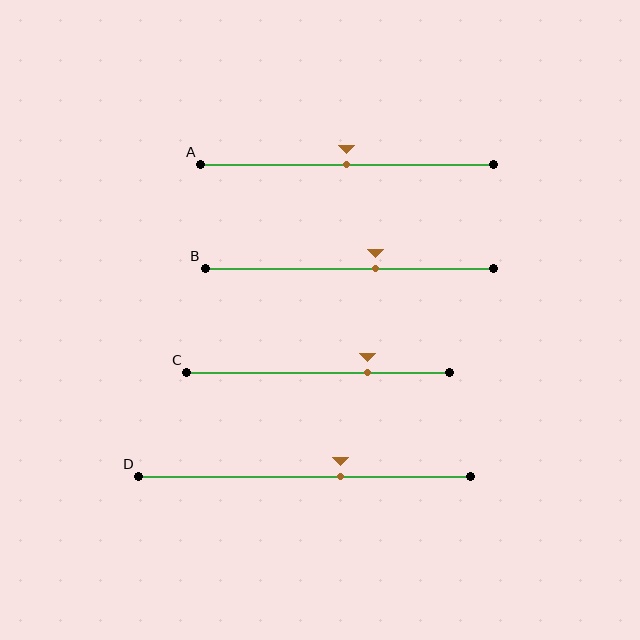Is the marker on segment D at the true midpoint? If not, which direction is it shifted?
No, the marker on segment D is shifted to the right by about 11% of the segment length.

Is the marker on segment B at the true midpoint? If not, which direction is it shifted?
No, the marker on segment B is shifted to the right by about 9% of the segment length.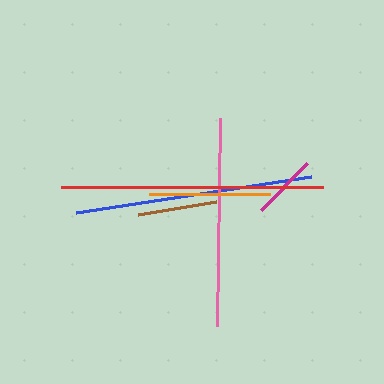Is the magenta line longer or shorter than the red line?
The red line is longer than the magenta line.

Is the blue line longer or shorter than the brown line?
The blue line is longer than the brown line.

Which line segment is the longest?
The red line is the longest at approximately 261 pixels.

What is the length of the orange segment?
The orange segment is approximately 121 pixels long.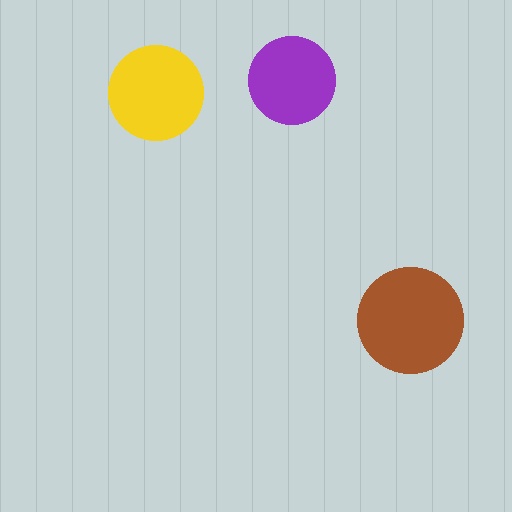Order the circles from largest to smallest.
the brown one, the yellow one, the purple one.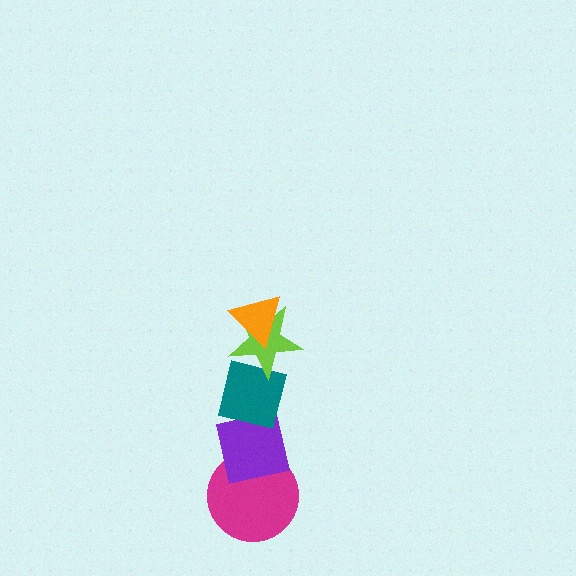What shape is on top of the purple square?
The teal square is on top of the purple square.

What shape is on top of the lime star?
The orange triangle is on top of the lime star.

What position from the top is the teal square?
The teal square is 3rd from the top.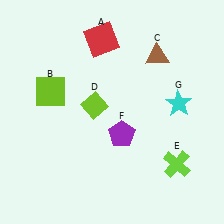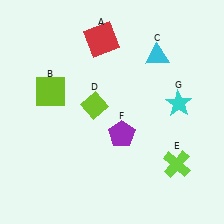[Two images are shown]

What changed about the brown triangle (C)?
In Image 1, C is brown. In Image 2, it changed to cyan.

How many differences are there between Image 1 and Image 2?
There is 1 difference between the two images.